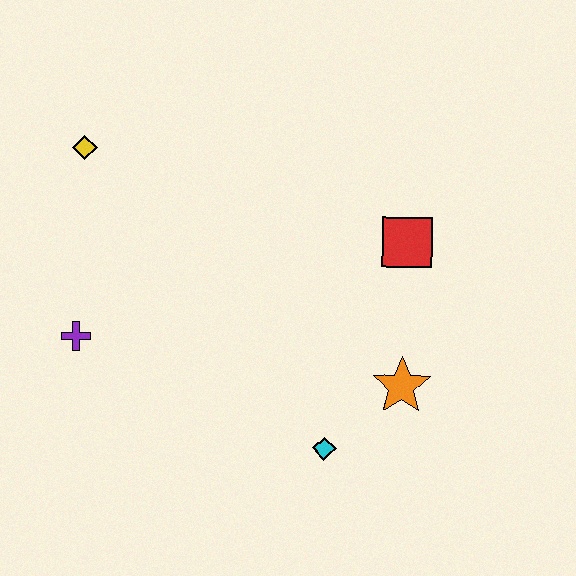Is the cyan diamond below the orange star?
Yes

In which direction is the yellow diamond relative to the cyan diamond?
The yellow diamond is above the cyan diamond.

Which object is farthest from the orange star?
The yellow diamond is farthest from the orange star.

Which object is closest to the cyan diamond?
The orange star is closest to the cyan diamond.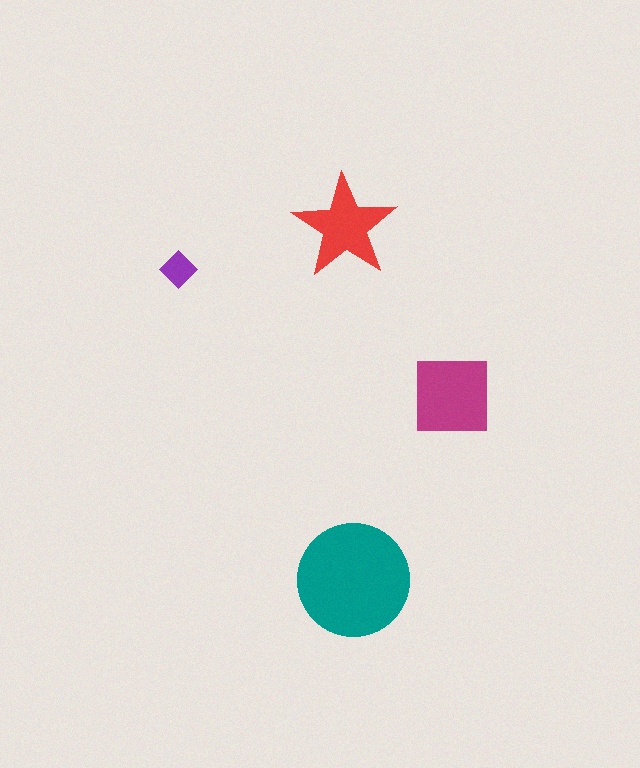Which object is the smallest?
The purple diamond.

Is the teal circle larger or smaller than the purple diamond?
Larger.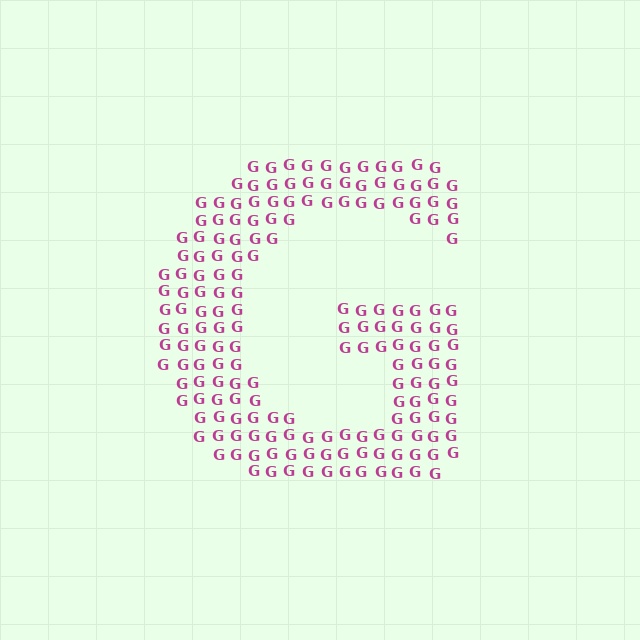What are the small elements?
The small elements are letter G's.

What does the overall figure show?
The overall figure shows the letter G.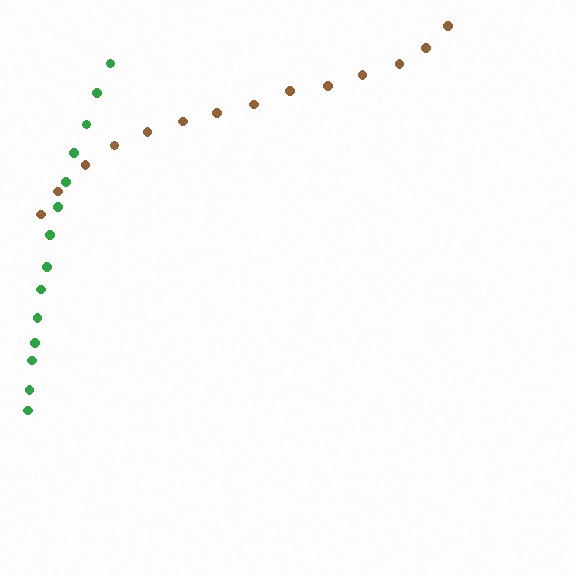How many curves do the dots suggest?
There are 2 distinct paths.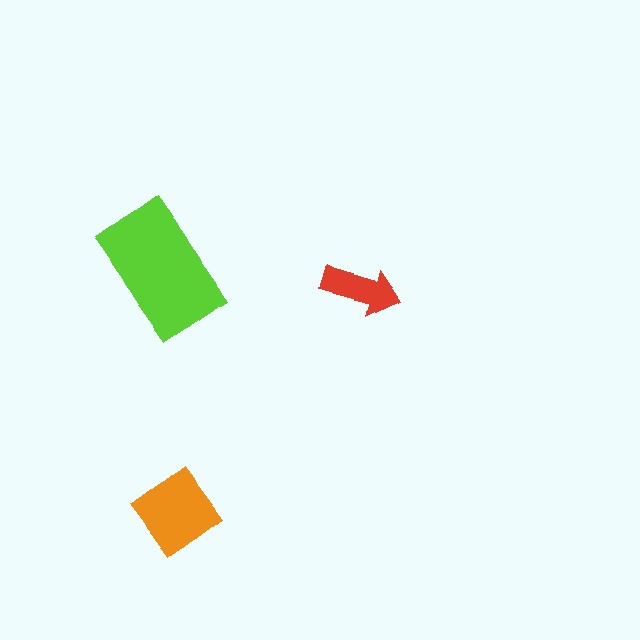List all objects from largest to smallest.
The lime rectangle, the orange diamond, the red arrow.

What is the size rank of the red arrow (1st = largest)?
3rd.